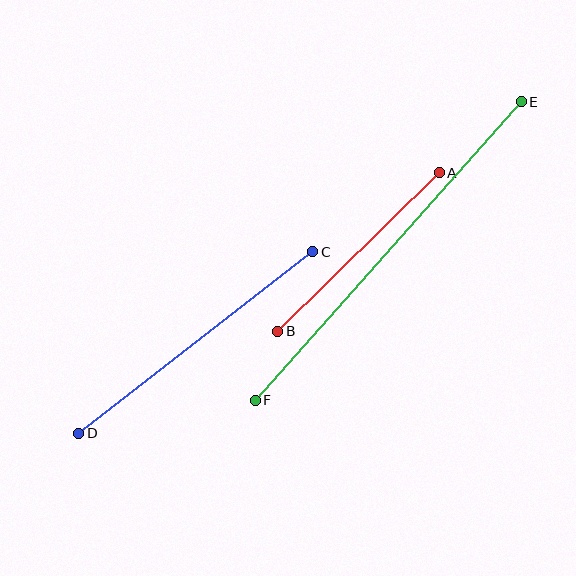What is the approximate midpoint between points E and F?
The midpoint is at approximately (388, 251) pixels.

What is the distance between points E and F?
The distance is approximately 400 pixels.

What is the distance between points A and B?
The distance is approximately 226 pixels.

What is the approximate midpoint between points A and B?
The midpoint is at approximately (358, 252) pixels.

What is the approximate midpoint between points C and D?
The midpoint is at approximately (196, 342) pixels.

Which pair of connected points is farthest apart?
Points E and F are farthest apart.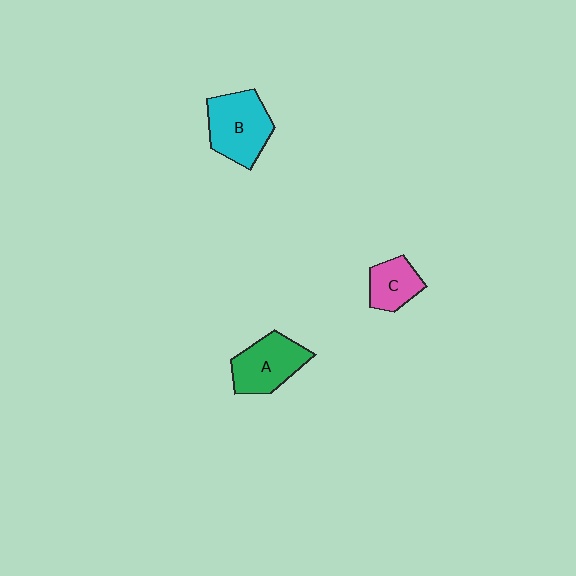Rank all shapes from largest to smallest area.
From largest to smallest: B (cyan), A (green), C (pink).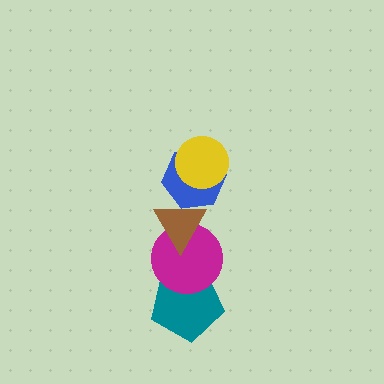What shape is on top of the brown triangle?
The blue hexagon is on top of the brown triangle.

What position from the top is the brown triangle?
The brown triangle is 3rd from the top.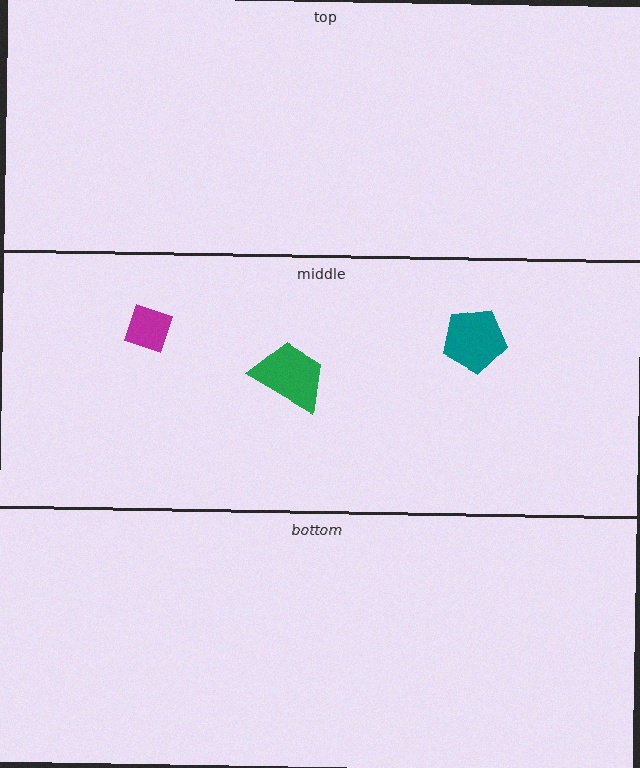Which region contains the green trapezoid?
The middle region.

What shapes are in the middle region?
The teal pentagon, the green trapezoid, the magenta diamond.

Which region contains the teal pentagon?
The middle region.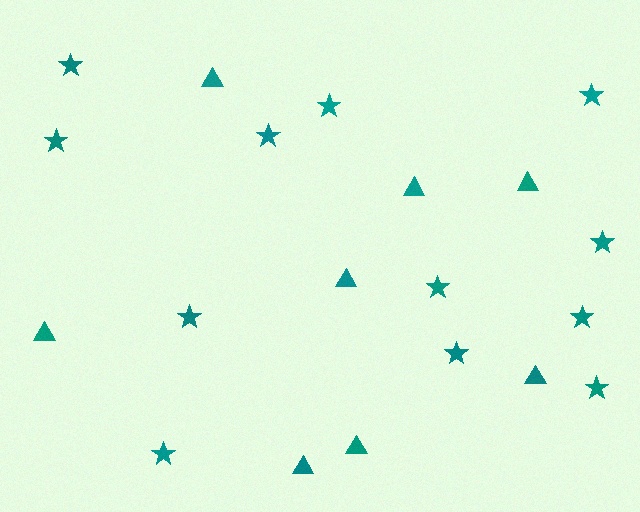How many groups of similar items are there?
There are 2 groups: one group of triangles (8) and one group of stars (12).